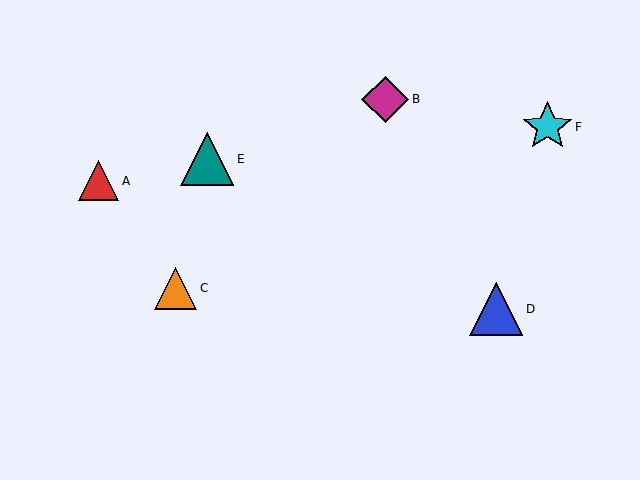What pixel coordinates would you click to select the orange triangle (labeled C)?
Click at (176, 288) to select the orange triangle C.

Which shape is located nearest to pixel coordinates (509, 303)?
The blue triangle (labeled D) at (496, 309) is nearest to that location.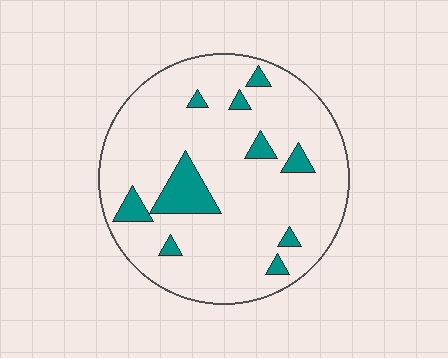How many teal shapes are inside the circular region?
10.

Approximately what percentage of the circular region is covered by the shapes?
Approximately 10%.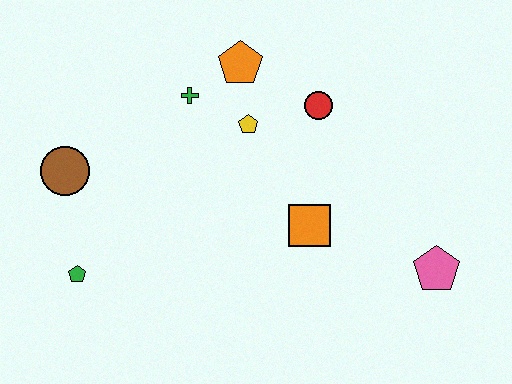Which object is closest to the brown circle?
The green pentagon is closest to the brown circle.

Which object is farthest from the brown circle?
The pink pentagon is farthest from the brown circle.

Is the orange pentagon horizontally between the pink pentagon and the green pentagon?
Yes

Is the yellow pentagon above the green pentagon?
Yes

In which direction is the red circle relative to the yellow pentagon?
The red circle is to the right of the yellow pentagon.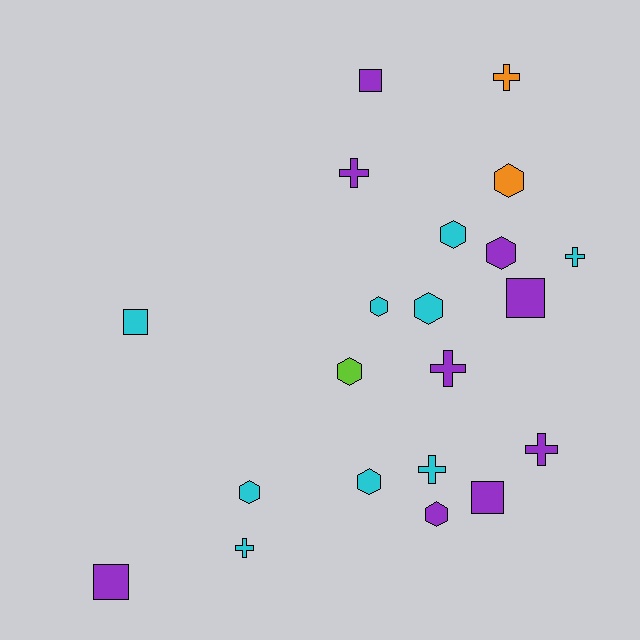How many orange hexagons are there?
There is 1 orange hexagon.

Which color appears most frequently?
Cyan, with 9 objects.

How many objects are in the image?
There are 21 objects.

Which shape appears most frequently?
Hexagon, with 9 objects.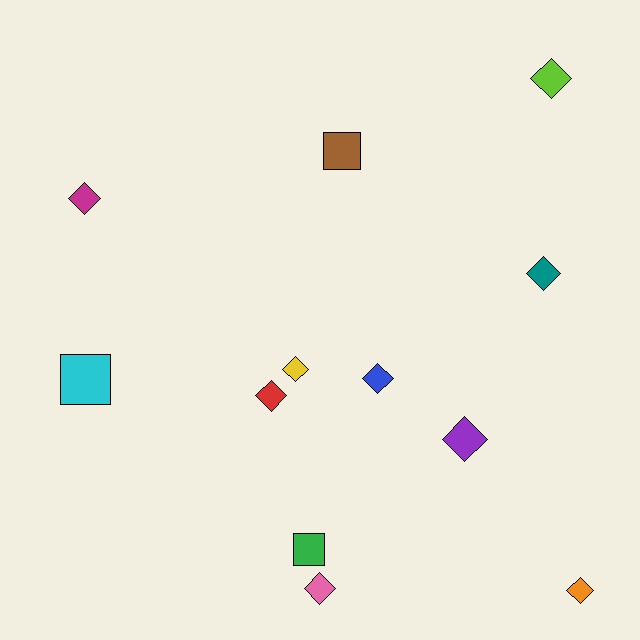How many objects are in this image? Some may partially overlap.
There are 12 objects.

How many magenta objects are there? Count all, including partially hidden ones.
There is 1 magenta object.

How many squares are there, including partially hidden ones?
There are 3 squares.